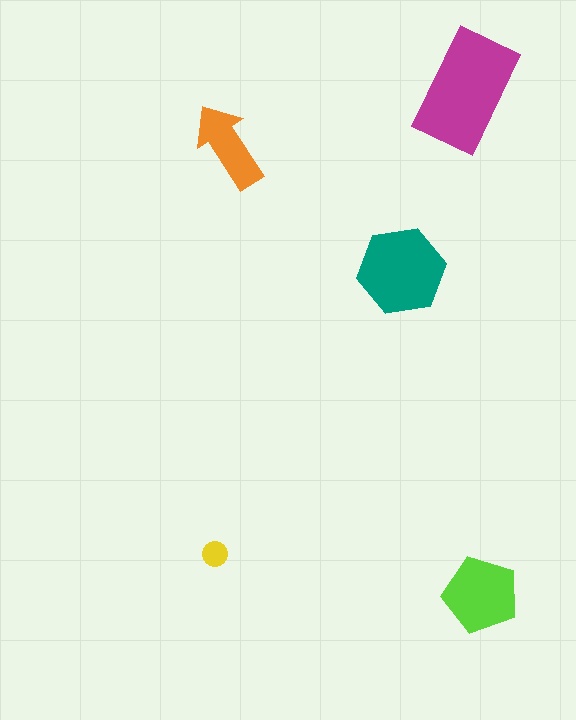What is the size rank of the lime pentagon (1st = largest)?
3rd.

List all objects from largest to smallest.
The magenta rectangle, the teal hexagon, the lime pentagon, the orange arrow, the yellow circle.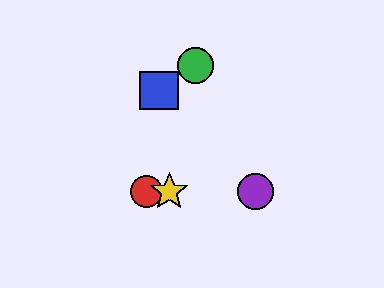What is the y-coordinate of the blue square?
The blue square is at y≈90.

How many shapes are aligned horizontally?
3 shapes (the red circle, the yellow star, the purple circle) are aligned horizontally.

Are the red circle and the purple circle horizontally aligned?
Yes, both are at y≈192.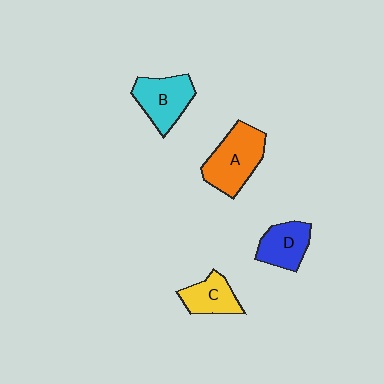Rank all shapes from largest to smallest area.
From largest to smallest: A (orange), B (cyan), D (blue), C (yellow).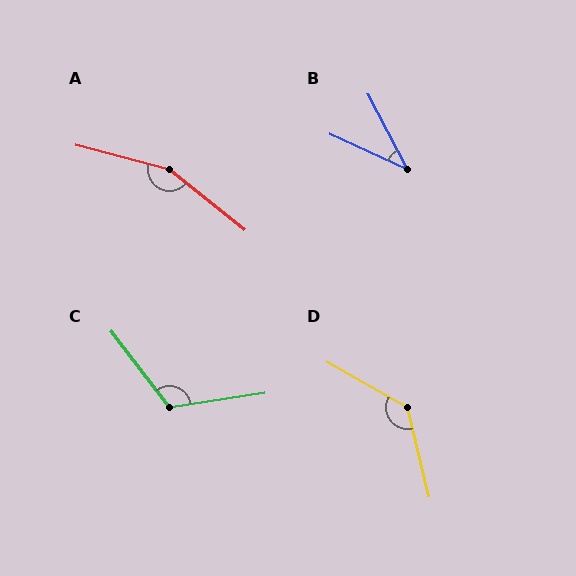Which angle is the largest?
A, at approximately 156 degrees.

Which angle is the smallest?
B, at approximately 38 degrees.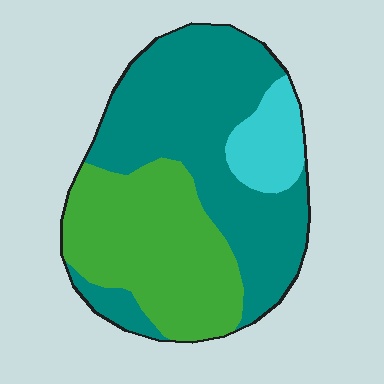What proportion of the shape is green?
Green takes up about three eighths (3/8) of the shape.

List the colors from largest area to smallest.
From largest to smallest: teal, green, cyan.